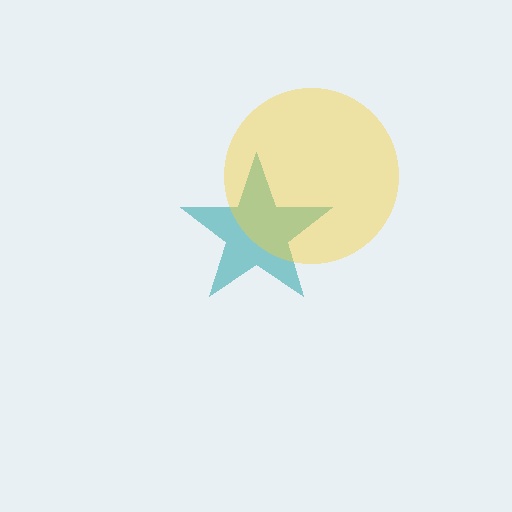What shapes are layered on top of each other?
The layered shapes are: a teal star, a yellow circle.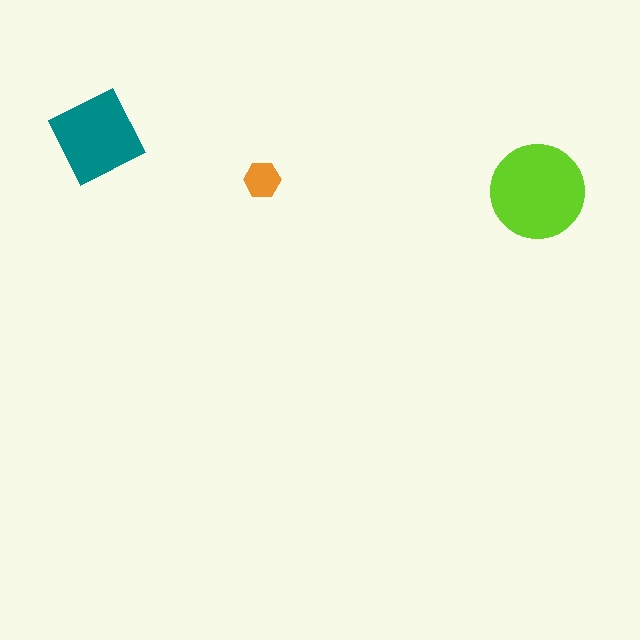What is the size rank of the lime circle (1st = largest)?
1st.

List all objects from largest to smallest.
The lime circle, the teal diamond, the orange hexagon.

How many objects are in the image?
There are 3 objects in the image.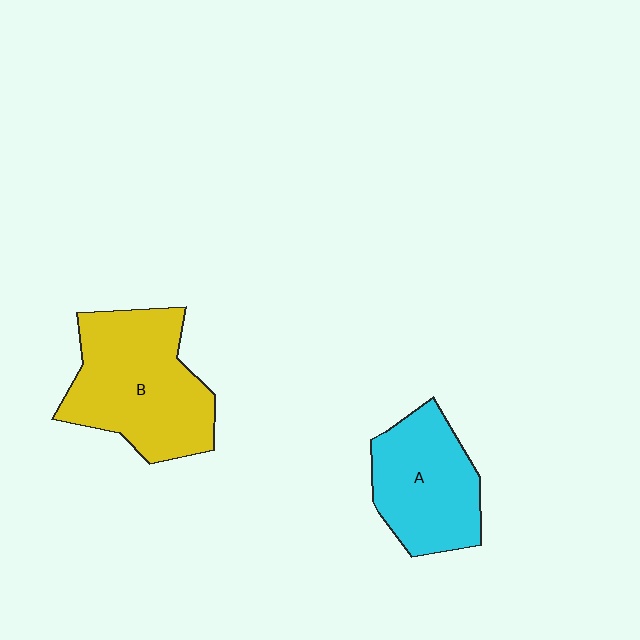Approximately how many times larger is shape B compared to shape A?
Approximately 1.3 times.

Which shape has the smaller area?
Shape A (cyan).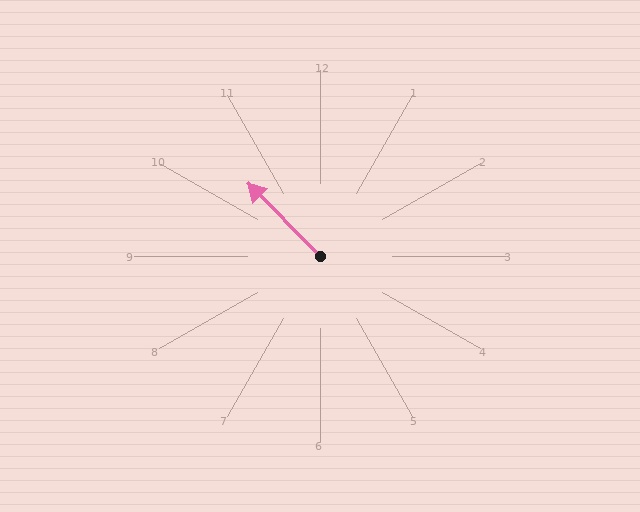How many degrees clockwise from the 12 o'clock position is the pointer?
Approximately 315 degrees.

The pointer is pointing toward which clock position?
Roughly 11 o'clock.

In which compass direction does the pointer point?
Northwest.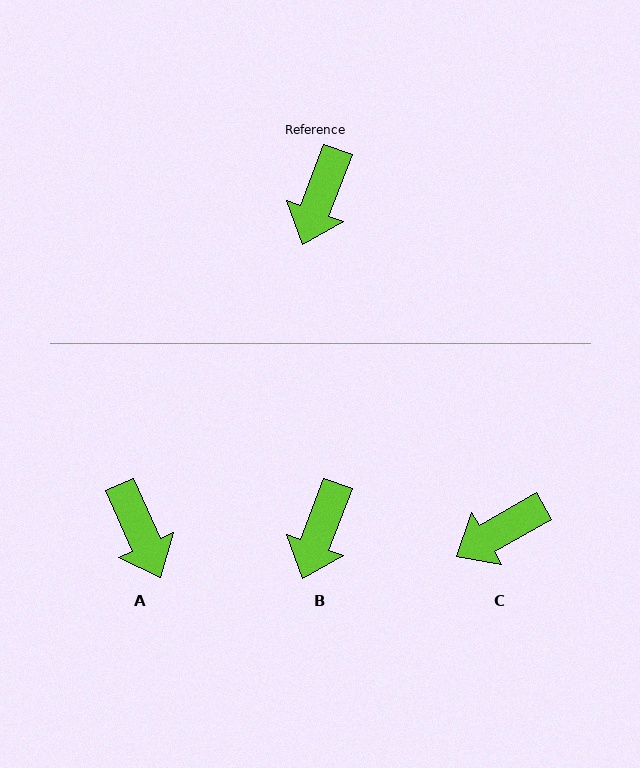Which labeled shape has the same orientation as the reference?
B.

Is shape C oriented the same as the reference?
No, it is off by about 40 degrees.